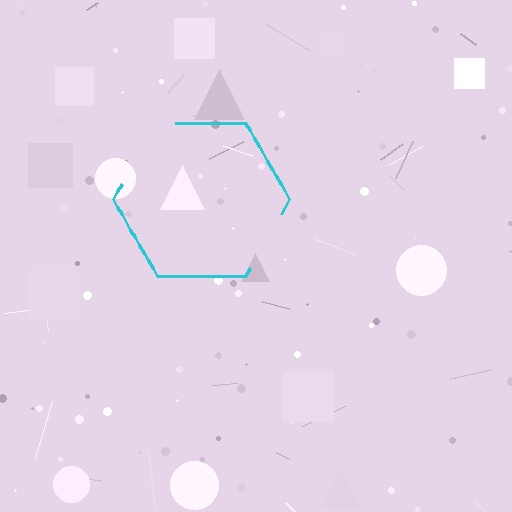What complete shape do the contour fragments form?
The contour fragments form a hexagon.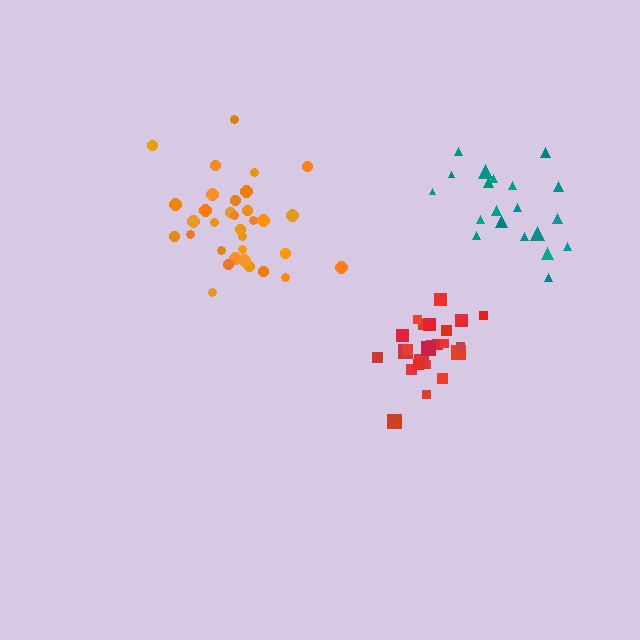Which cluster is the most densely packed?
Red.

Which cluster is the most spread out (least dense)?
Teal.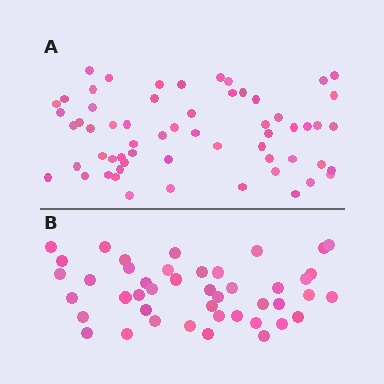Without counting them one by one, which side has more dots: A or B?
Region A (the top region) has more dots.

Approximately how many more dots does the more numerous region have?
Region A has approximately 15 more dots than region B.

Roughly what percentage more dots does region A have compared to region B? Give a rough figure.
About 35% more.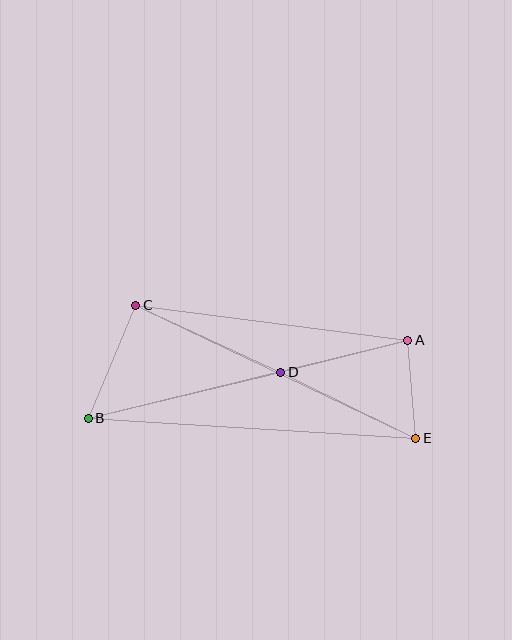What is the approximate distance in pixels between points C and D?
The distance between C and D is approximately 159 pixels.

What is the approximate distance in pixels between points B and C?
The distance between B and C is approximately 122 pixels.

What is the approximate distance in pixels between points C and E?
The distance between C and E is approximately 310 pixels.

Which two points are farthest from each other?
Points A and B are farthest from each other.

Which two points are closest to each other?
Points A and E are closest to each other.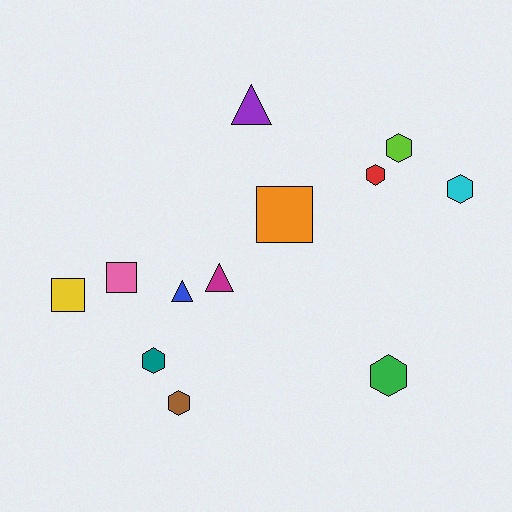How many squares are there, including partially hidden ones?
There are 3 squares.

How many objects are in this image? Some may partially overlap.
There are 12 objects.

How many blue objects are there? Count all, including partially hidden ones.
There is 1 blue object.